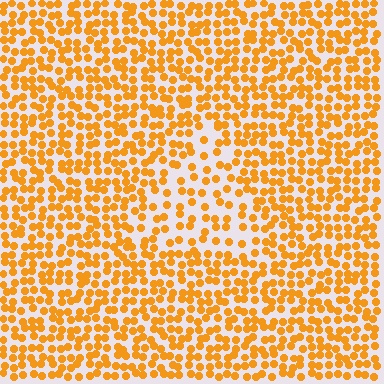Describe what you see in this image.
The image contains small orange elements arranged at two different densities. A triangle-shaped region is visible where the elements are less densely packed than the surrounding area.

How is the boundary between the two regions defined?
The boundary is defined by a change in element density (approximately 1.8x ratio). All elements are the same color, size, and shape.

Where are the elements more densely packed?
The elements are more densely packed outside the triangle boundary.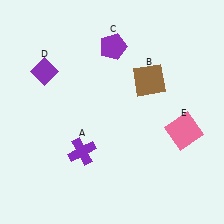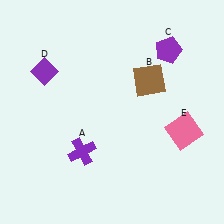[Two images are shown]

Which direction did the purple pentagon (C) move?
The purple pentagon (C) moved right.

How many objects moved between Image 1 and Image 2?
1 object moved between the two images.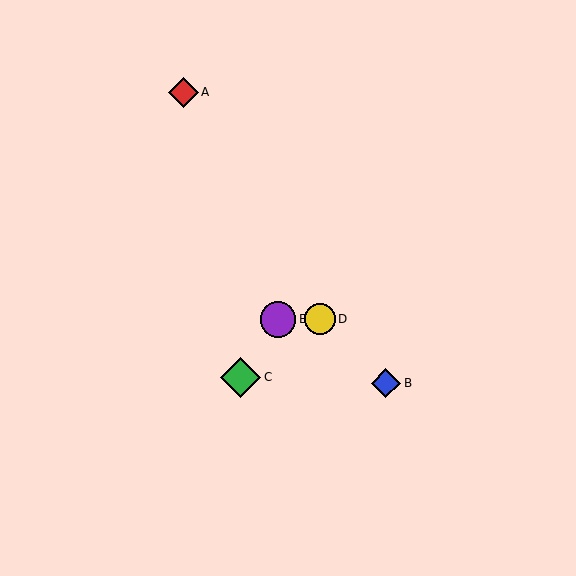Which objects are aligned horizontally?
Objects D, E are aligned horizontally.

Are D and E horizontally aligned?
Yes, both are at y≈319.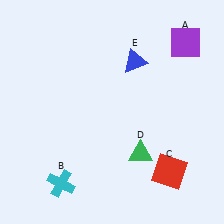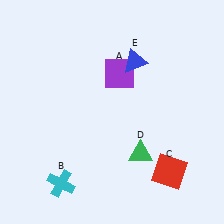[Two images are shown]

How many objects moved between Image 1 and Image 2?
1 object moved between the two images.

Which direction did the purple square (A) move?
The purple square (A) moved left.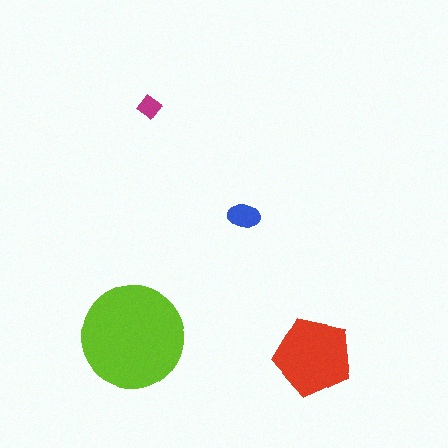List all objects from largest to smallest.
The lime circle, the red pentagon, the blue ellipse, the magenta diamond.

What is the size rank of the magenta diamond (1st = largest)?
4th.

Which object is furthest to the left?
The lime circle is leftmost.